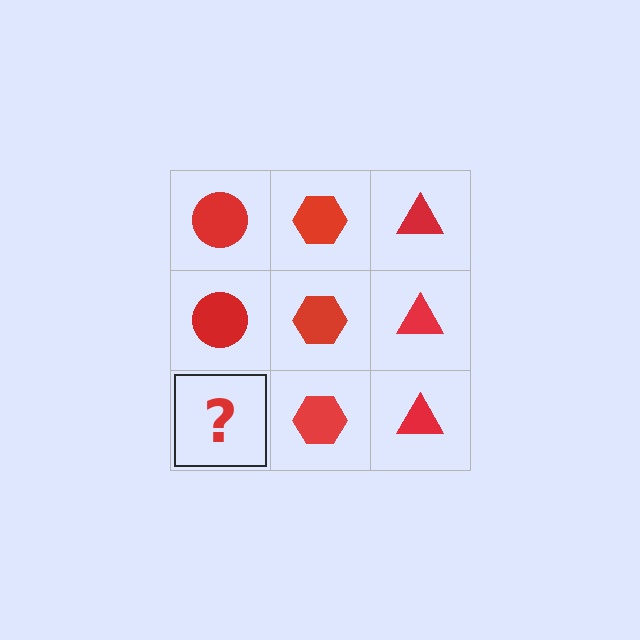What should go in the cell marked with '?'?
The missing cell should contain a red circle.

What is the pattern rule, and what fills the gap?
The rule is that each column has a consistent shape. The gap should be filled with a red circle.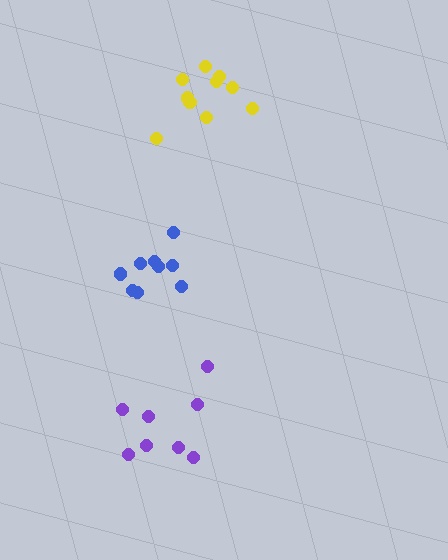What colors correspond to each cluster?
The clusters are colored: blue, purple, yellow.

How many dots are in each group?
Group 1: 9 dots, Group 2: 8 dots, Group 3: 10 dots (27 total).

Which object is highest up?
The yellow cluster is topmost.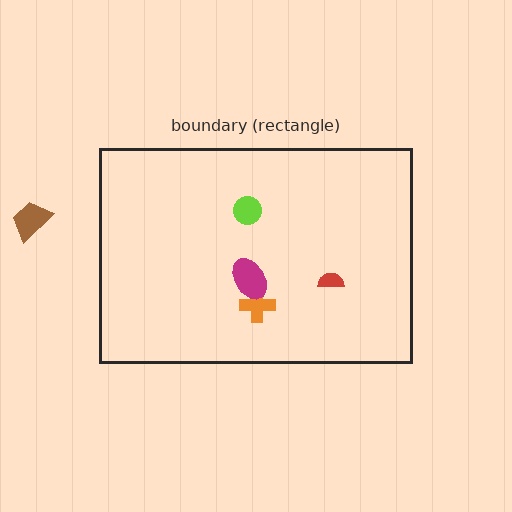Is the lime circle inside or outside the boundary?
Inside.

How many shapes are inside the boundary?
4 inside, 1 outside.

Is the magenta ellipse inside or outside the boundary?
Inside.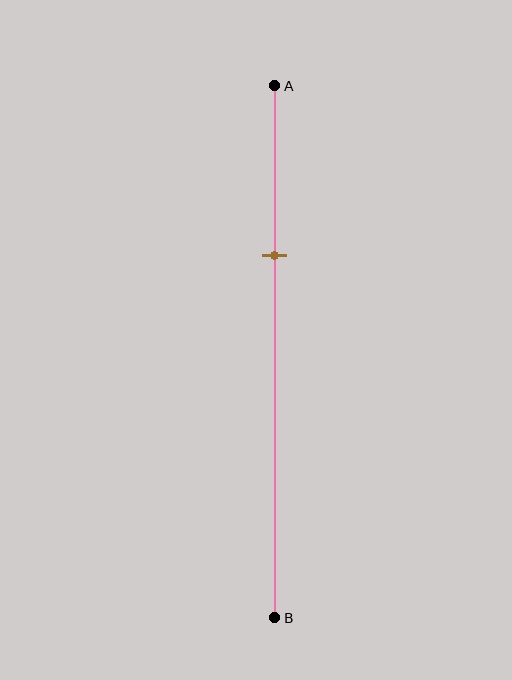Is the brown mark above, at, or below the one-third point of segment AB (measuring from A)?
The brown mark is approximately at the one-third point of segment AB.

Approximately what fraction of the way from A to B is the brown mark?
The brown mark is approximately 30% of the way from A to B.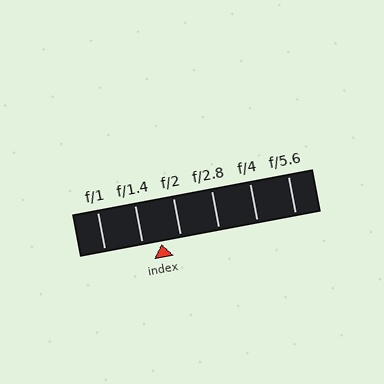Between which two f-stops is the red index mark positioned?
The index mark is between f/1.4 and f/2.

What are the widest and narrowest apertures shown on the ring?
The widest aperture shown is f/1 and the narrowest is f/5.6.